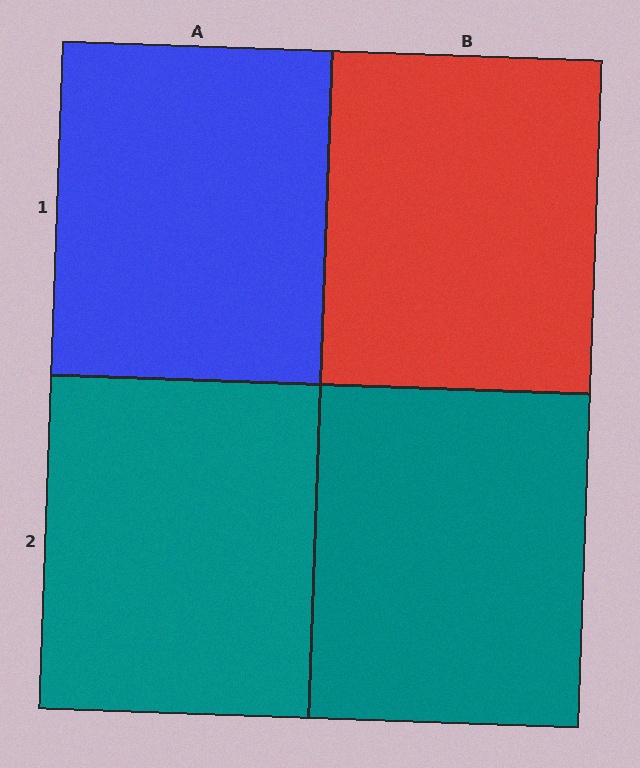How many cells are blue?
1 cell is blue.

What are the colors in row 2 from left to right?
Teal, teal.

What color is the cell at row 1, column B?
Red.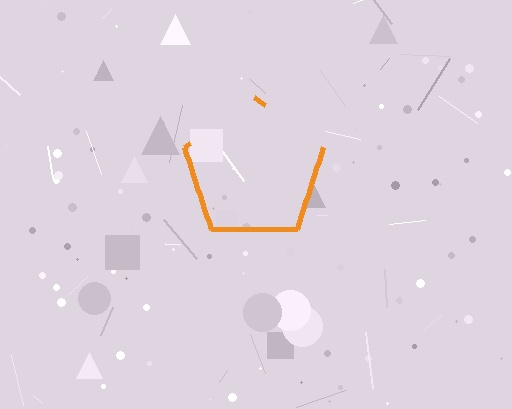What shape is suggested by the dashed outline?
The dashed outline suggests a pentagon.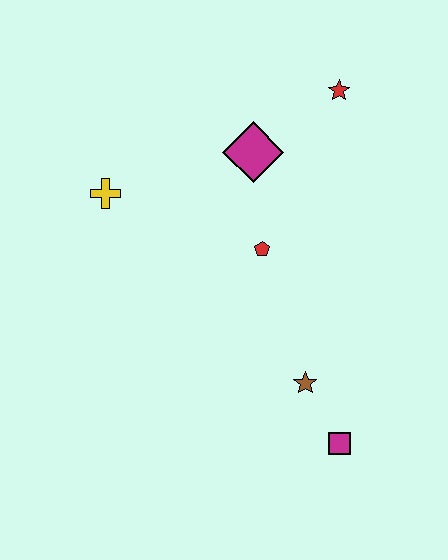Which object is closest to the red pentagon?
The magenta diamond is closest to the red pentagon.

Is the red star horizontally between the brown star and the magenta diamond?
No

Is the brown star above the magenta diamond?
No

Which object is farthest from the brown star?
The red star is farthest from the brown star.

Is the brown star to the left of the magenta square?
Yes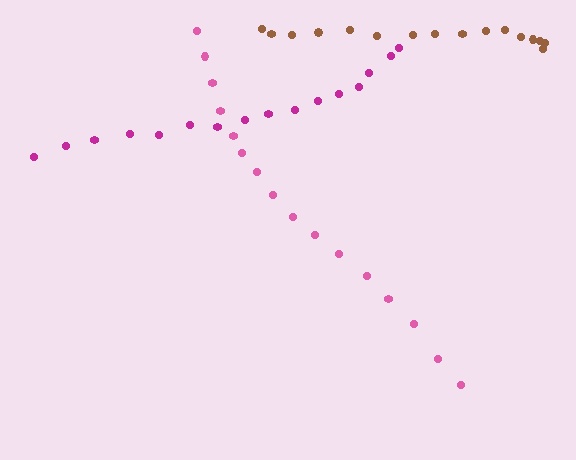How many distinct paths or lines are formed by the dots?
There are 3 distinct paths.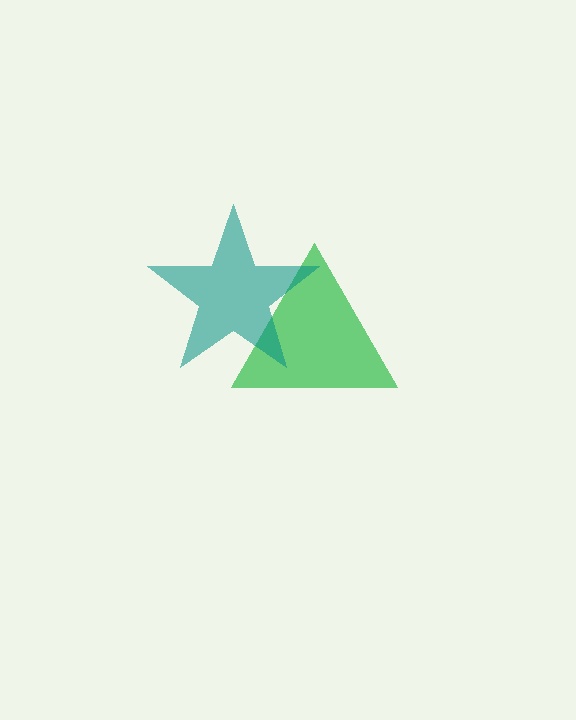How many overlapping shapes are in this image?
There are 2 overlapping shapes in the image.